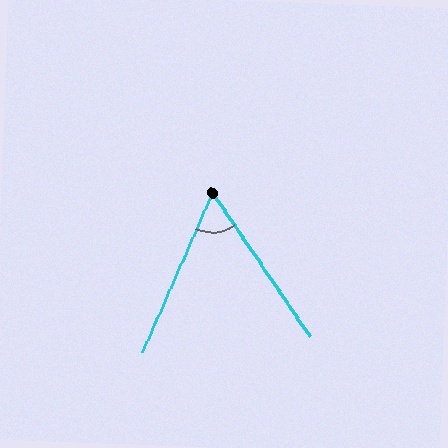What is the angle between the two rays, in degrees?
Approximately 58 degrees.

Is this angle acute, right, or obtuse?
It is acute.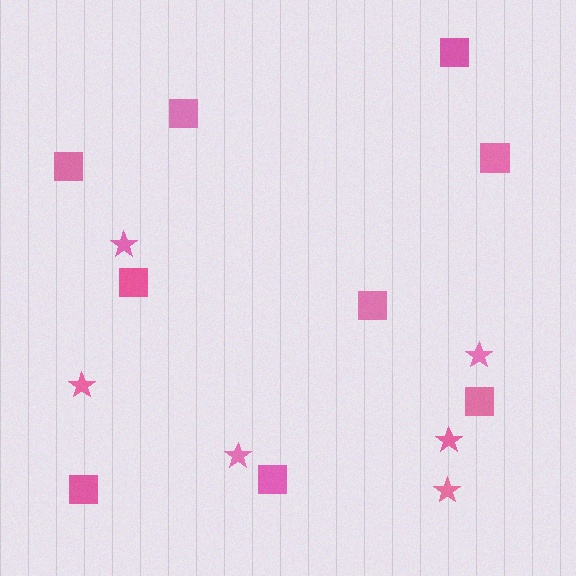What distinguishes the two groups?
There are 2 groups: one group of stars (6) and one group of squares (9).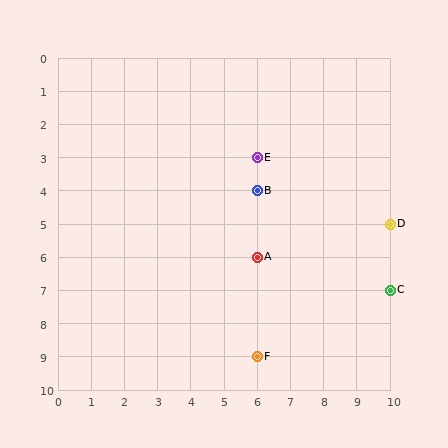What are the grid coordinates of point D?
Point D is at grid coordinates (10, 5).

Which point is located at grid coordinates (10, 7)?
Point C is at (10, 7).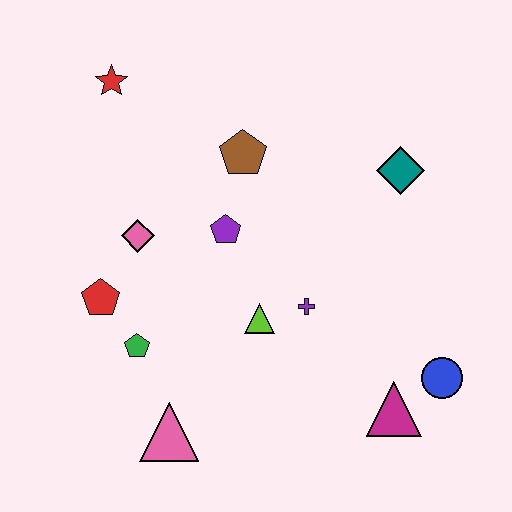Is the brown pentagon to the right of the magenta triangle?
No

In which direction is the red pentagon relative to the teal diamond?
The red pentagon is to the left of the teal diamond.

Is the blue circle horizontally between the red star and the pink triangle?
No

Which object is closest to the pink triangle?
The green pentagon is closest to the pink triangle.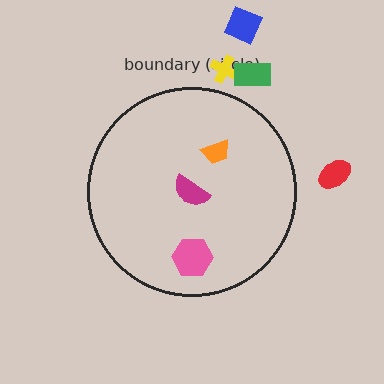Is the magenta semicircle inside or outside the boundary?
Inside.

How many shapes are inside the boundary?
3 inside, 4 outside.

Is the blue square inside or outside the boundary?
Outside.